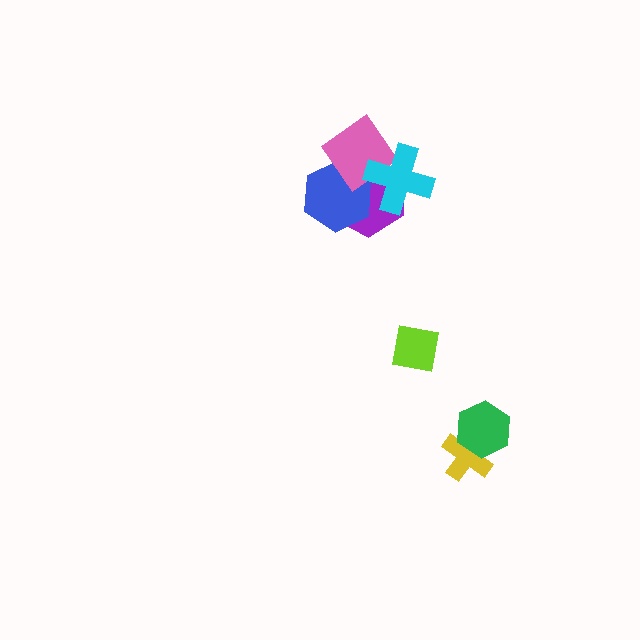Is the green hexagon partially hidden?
No, no other shape covers it.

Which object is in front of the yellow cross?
The green hexagon is in front of the yellow cross.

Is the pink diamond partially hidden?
Yes, it is partially covered by another shape.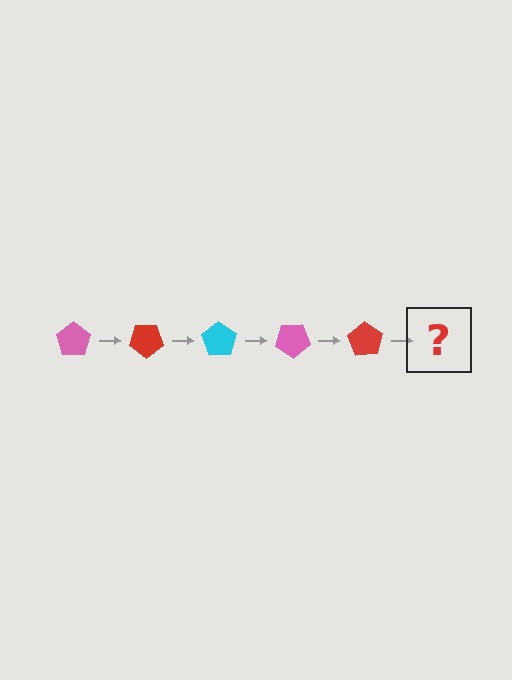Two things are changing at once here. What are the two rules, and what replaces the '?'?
The two rules are that it rotates 35 degrees each step and the color cycles through pink, red, and cyan. The '?' should be a cyan pentagon, rotated 175 degrees from the start.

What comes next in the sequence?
The next element should be a cyan pentagon, rotated 175 degrees from the start.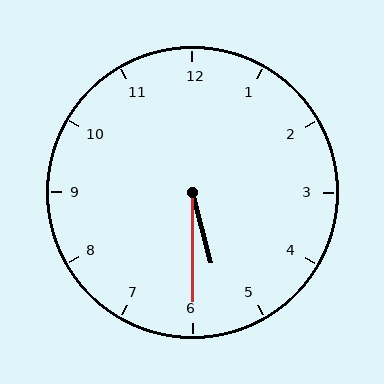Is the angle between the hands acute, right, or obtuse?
It is acute.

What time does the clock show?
5:30.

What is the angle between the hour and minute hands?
Approximately 15 degrees.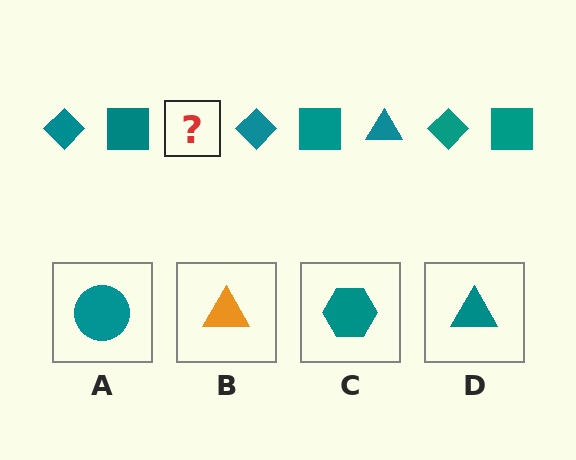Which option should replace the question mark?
Option D.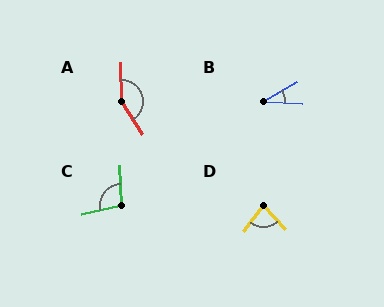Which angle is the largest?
A, at approximately 147 degrees.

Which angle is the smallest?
B, at approximately 33 degrees.